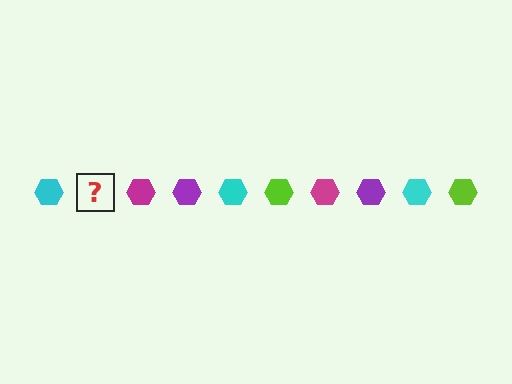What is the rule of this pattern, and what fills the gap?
The rule is that the pattern cycles through cyan, lime, magenta, purple hexagons. The gap should be filled with a lime hexagon.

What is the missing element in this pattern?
The missing element is a lime hexagon.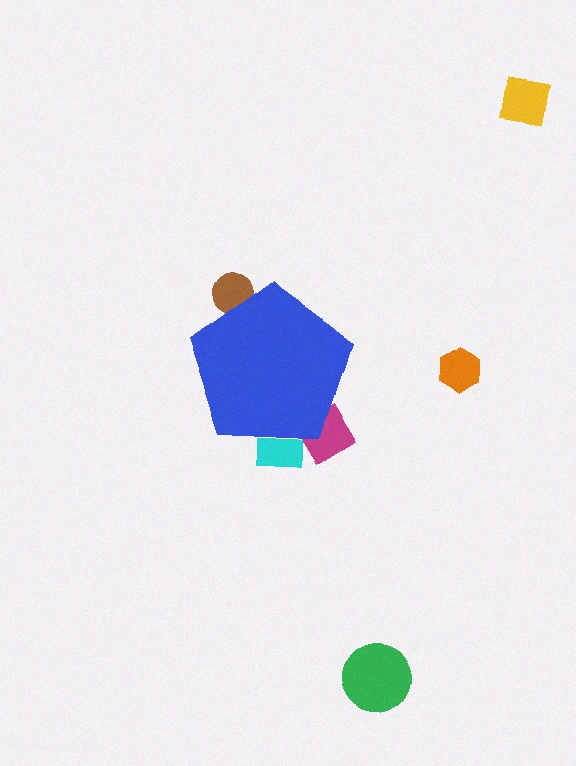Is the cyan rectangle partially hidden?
Yes, the cyan rectangle is partially hidden behind the blue pentagon.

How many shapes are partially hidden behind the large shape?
3 shapes are partially hidden.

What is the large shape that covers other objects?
A blue pentagon.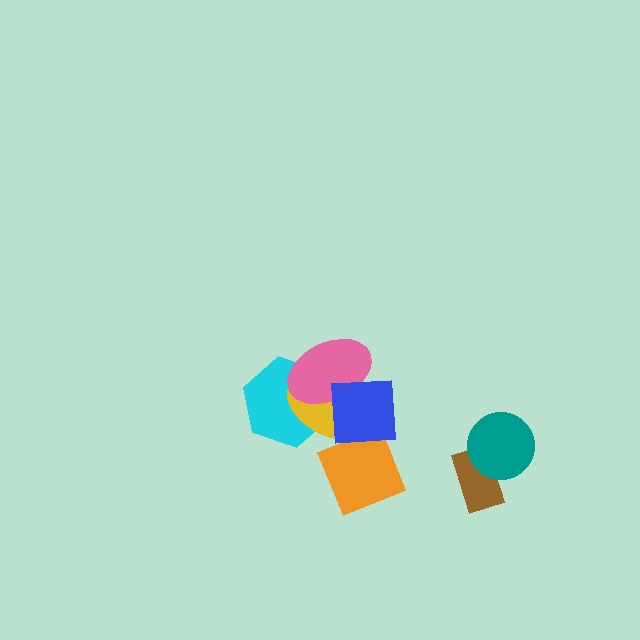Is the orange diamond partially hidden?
Yes, it is partially covered by another shape.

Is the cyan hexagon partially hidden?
Yes, it is partially covered by another shape.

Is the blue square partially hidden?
No, no other shape covers it.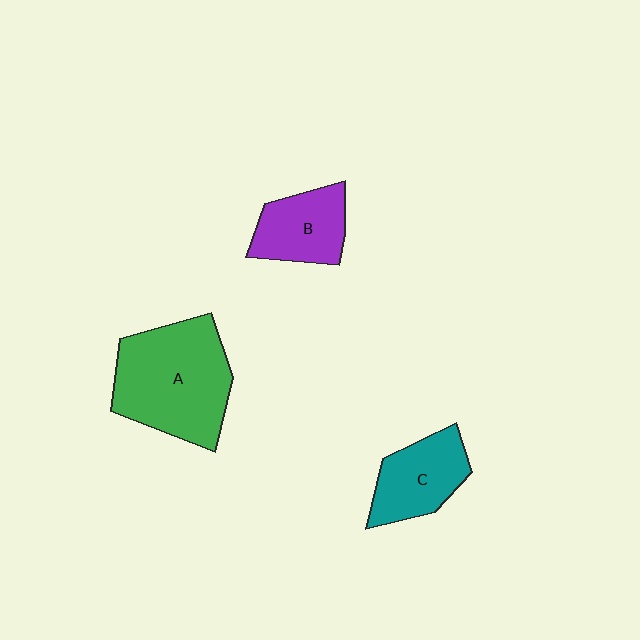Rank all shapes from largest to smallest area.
From largest to smallest: A (green), C (teal), B (purple).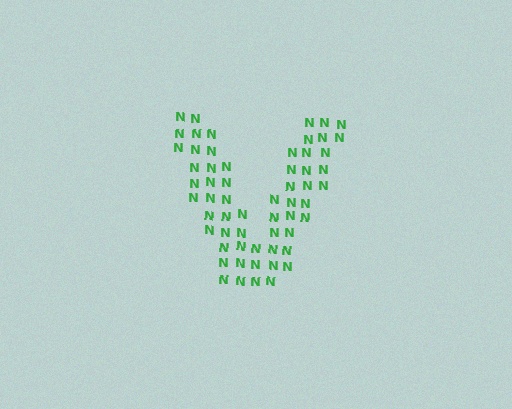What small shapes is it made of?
It is made of small letter N's.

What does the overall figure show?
The overall figure shows the letter V.